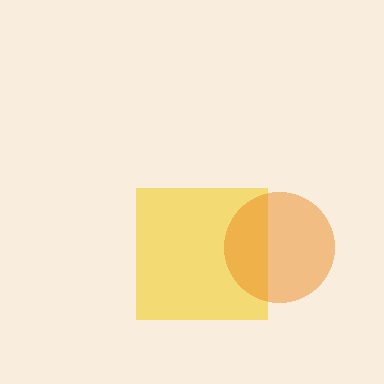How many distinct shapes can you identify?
There are 2 distinct shapes: a yellow square, an orange circle.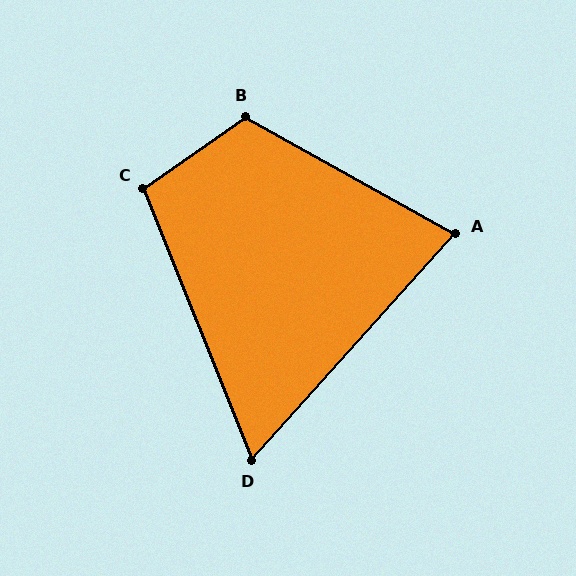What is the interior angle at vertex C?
Approximately 103 degrees (obtuse).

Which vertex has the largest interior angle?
B, at approximately 116 degrees.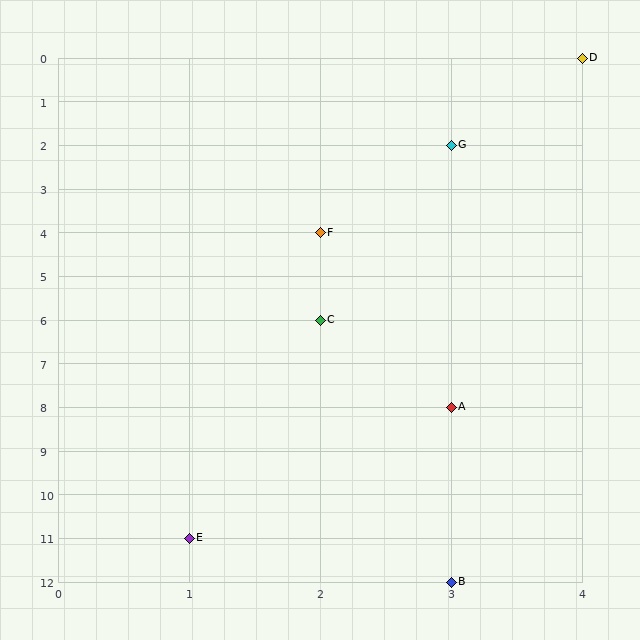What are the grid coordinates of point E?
Point E is at grid coordinates (1, 11).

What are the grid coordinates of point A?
Point A is at grid coordinates (3, 8).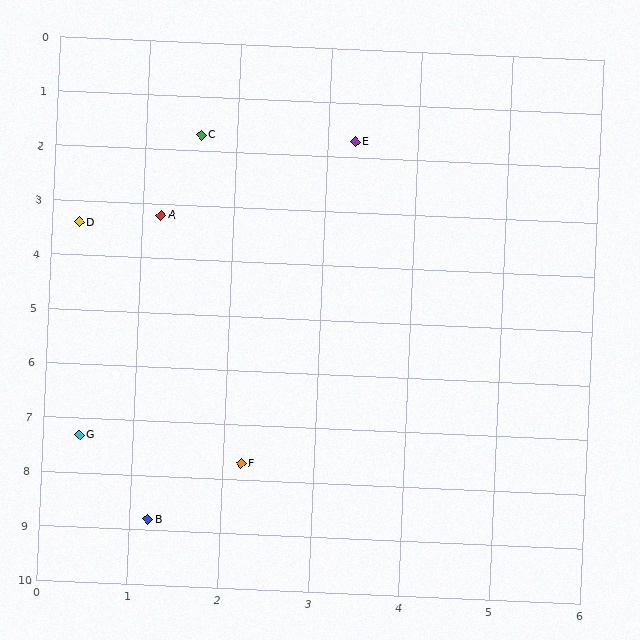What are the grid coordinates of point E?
Point E is at approximately (3.3, 1.7).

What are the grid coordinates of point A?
Point A is at approximately (1.2, 3.2).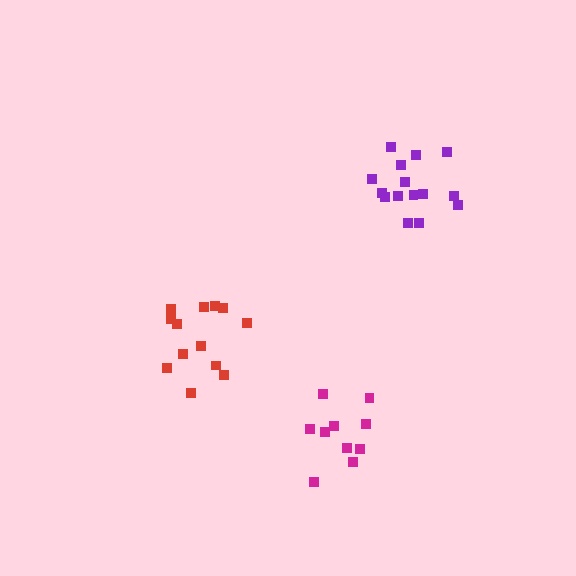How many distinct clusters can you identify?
There are 3 distinct clusters.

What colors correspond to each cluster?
The clusters are colored: red, purple, magenta.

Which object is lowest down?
The magenta cluster is bottommost.